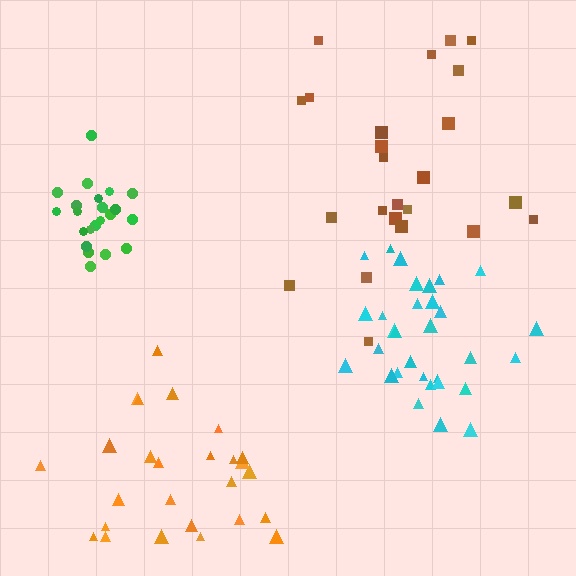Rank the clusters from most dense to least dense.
green, cyan, orange, brown.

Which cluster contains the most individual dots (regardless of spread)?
Cyan (31).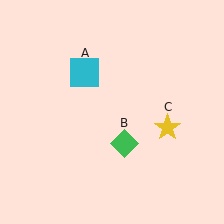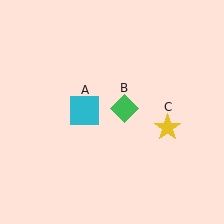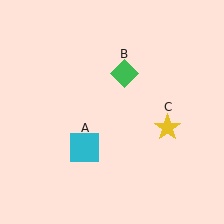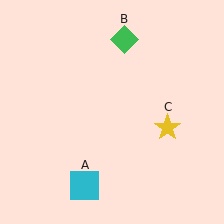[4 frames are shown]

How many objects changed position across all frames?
2 objects changed position: cyan square (object A), green diamond (object B).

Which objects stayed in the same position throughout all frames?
Yellow star (object C) remained stationary.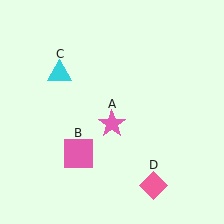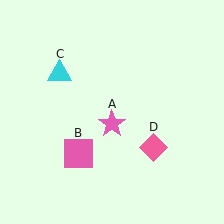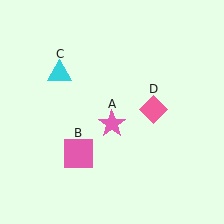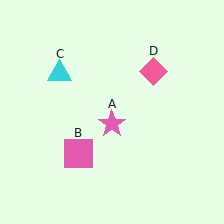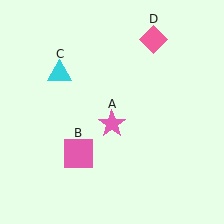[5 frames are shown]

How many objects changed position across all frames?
1 object changed position: pink diamond (object D).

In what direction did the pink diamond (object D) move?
The pink diamond (object D) moved up.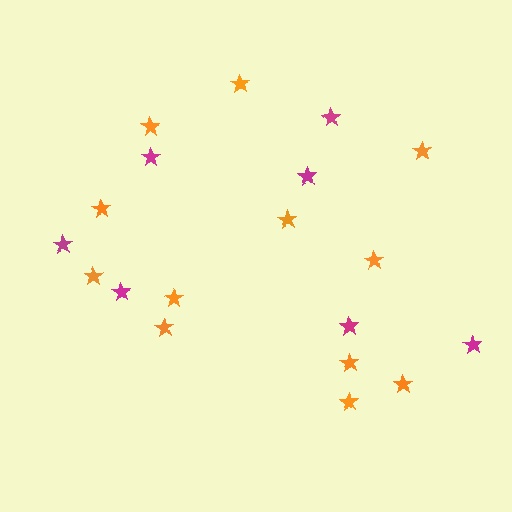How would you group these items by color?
There are 2 groups: one group of orange stars (12) and one group of magenta stars (7).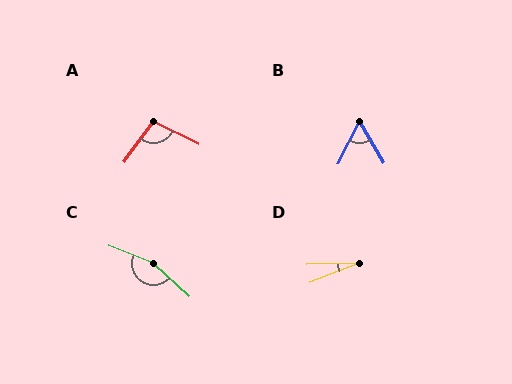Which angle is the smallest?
D, at approximately 20 degrees.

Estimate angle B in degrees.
Approximately 57 degrees.